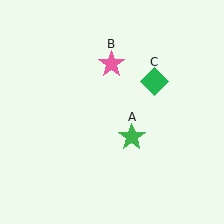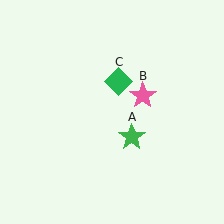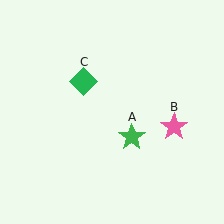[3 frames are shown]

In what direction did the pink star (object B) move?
The pink star (object B) moved down and to the right.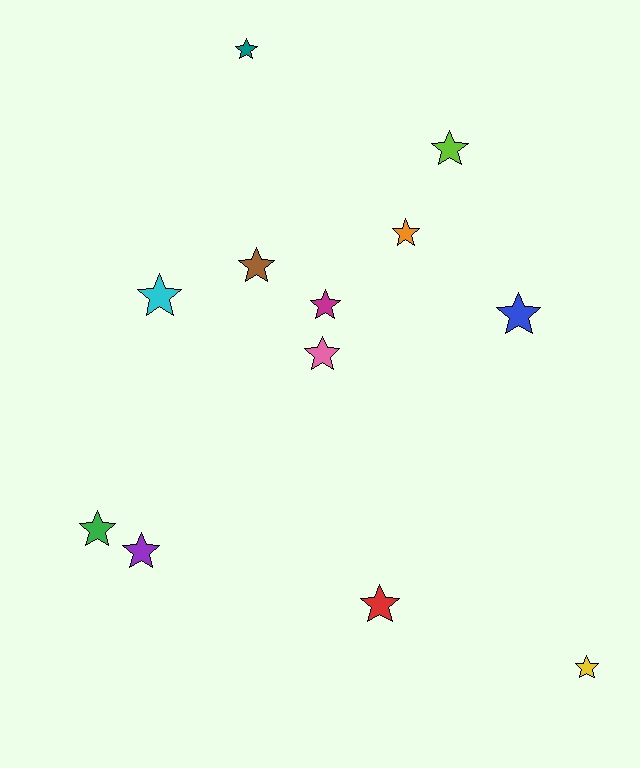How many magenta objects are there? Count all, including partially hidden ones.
There is 1 magenta object.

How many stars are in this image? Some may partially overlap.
There are 12 stars.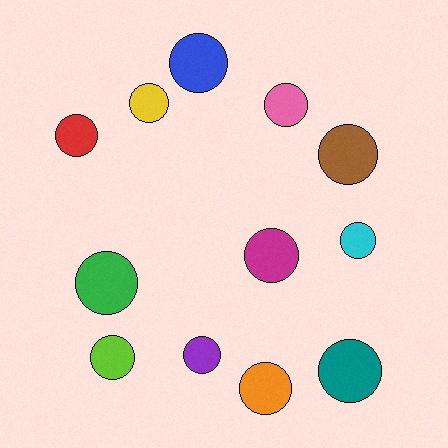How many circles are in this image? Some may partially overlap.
There are 12 circles.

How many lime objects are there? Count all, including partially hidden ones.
There is 1 lime object.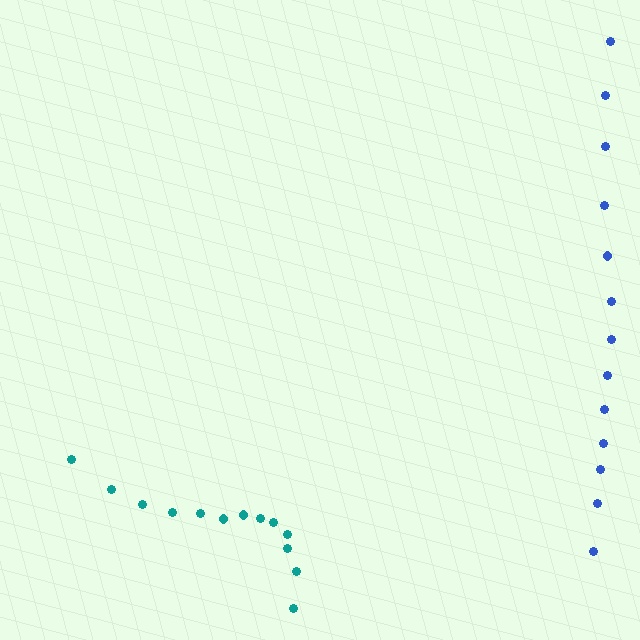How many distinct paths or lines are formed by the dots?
There are 2 distinct paths.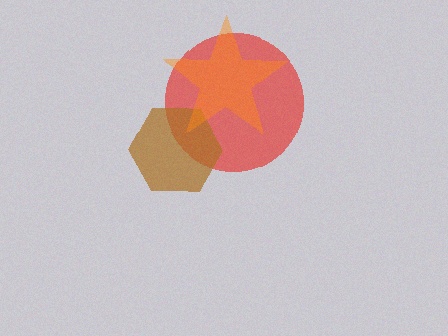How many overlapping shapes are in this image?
There are 3 overlapping shapes in the image.